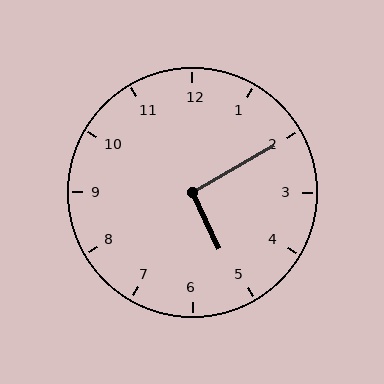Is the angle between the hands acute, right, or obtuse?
It is right.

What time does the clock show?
5:10.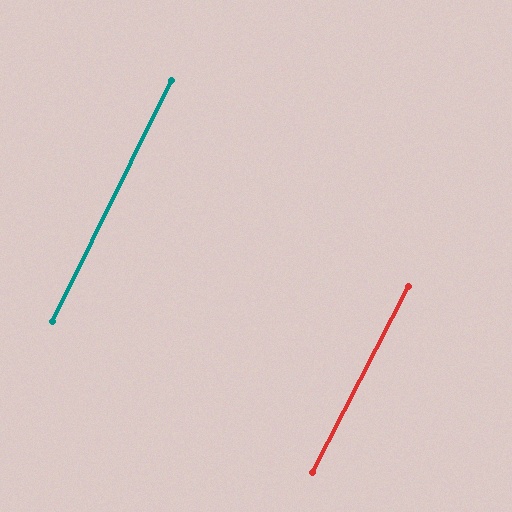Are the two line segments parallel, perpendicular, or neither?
Parallel — their directions differ by only 1.0°.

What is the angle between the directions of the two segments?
Approximately 1 degree.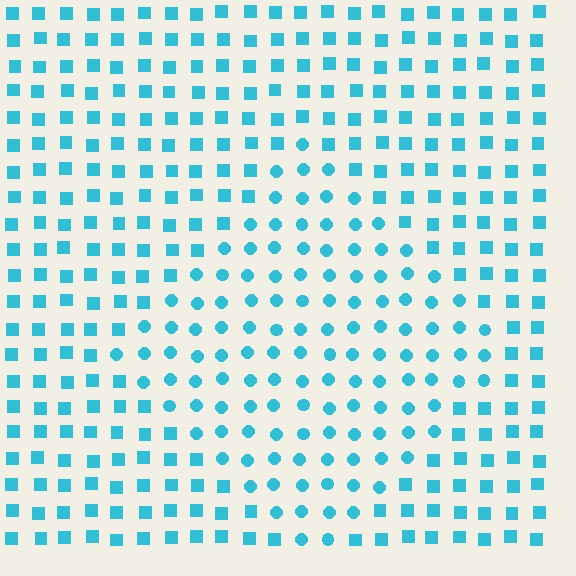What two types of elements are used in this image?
The image uses circles inside the diamond region and squares outside it.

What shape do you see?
I see a diamond.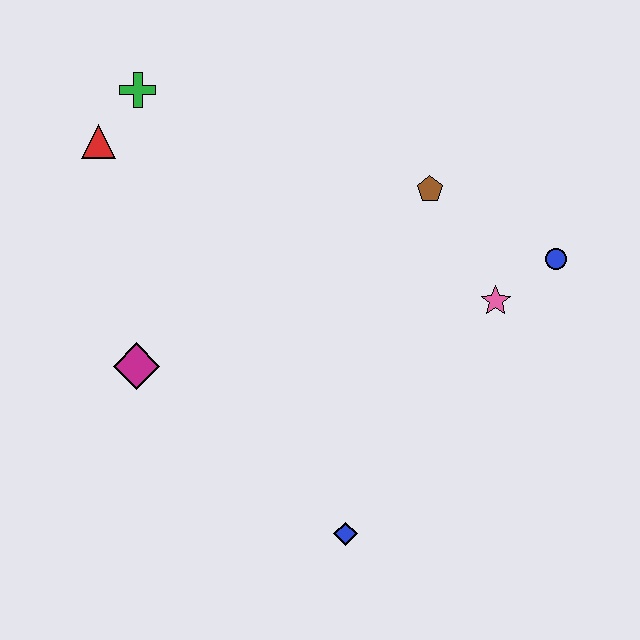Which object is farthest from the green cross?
The blue diamond is farthest from the green cross.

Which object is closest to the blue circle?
The pink star is closest to the blue circle.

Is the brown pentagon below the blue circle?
No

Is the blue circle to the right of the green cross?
Yes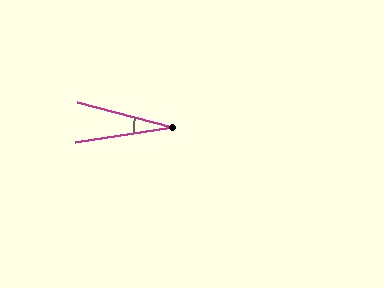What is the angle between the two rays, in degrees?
Approximately 23 degrees.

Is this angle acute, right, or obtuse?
It is acute.